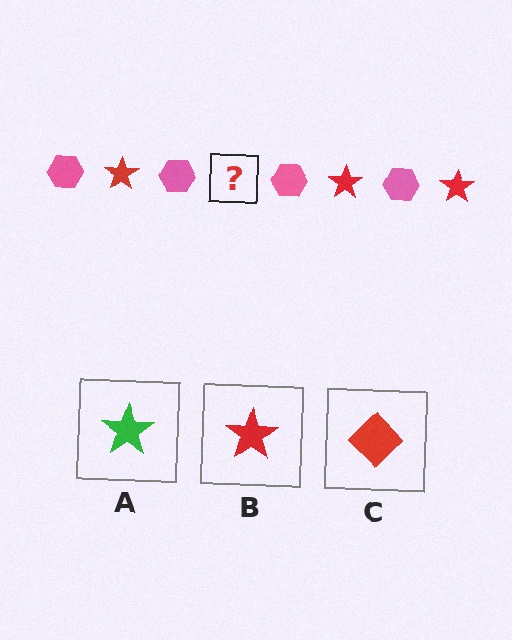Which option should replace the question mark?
Option B.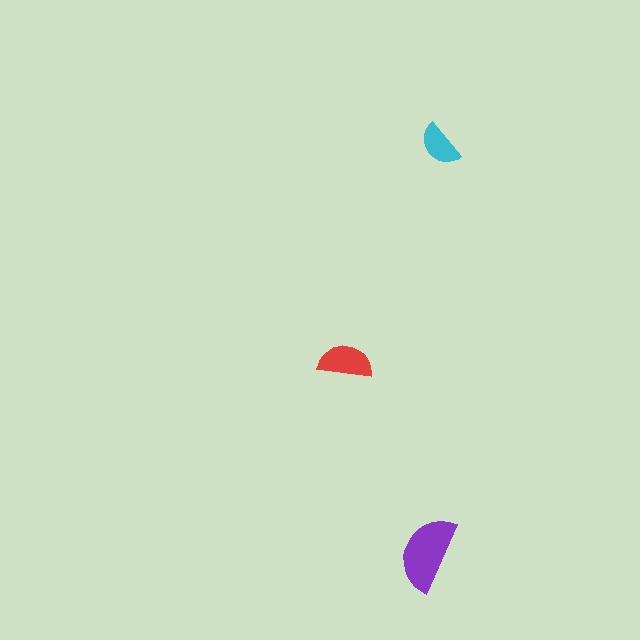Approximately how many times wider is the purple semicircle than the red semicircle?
About 1.5 times wider.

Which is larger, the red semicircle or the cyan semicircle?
The red one.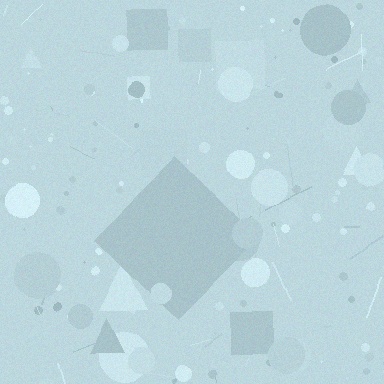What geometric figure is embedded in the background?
A diamond is embedded in the background.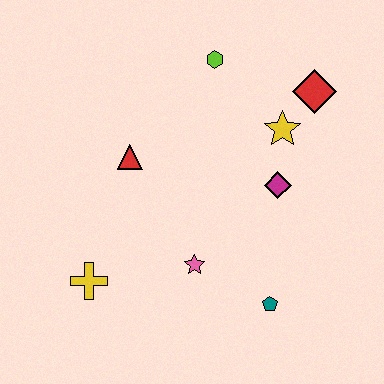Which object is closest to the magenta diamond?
The yellow star is closest to the magenta diamond.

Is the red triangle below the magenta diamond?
No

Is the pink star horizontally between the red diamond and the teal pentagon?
No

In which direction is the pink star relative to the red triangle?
The pink star is below the red triangle.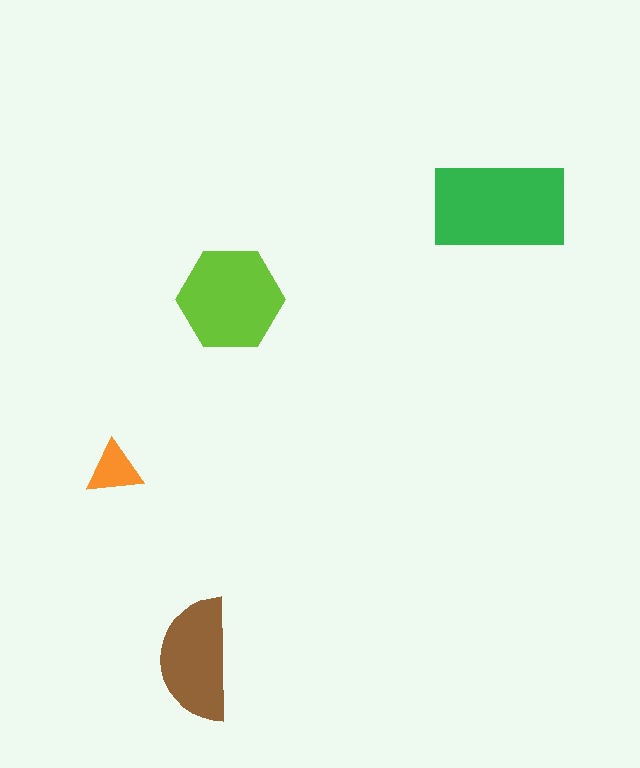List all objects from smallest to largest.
The orange triangle, the brown semicircle, the lime hexagon, the green rectangle.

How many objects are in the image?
There are 4 objects in the image.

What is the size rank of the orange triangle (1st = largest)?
4th.